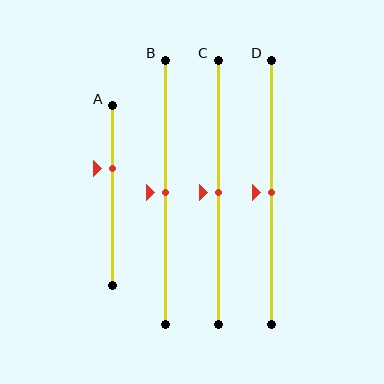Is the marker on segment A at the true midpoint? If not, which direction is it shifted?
No, the marker on segment A is shifted upward by about 15% of the segment length.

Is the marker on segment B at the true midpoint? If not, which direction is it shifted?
Yes, the marker on segment B is at the true midpoint.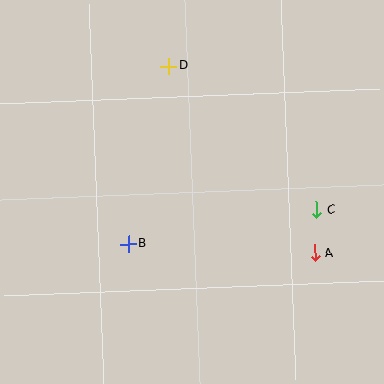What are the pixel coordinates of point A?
Point A is at (315, 253).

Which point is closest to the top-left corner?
Point D is closest to the top-left corner.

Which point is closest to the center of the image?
Point B at (128, 244) is closest to the center.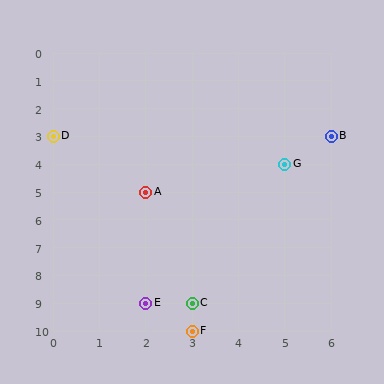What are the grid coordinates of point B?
Point B is at grid coordinates (6, 3).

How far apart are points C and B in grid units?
Points C and B are 3 columns and 6 rows apart (about 6.7 grid units diagonally).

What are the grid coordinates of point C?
Point C is at grid coordinates (3, 9).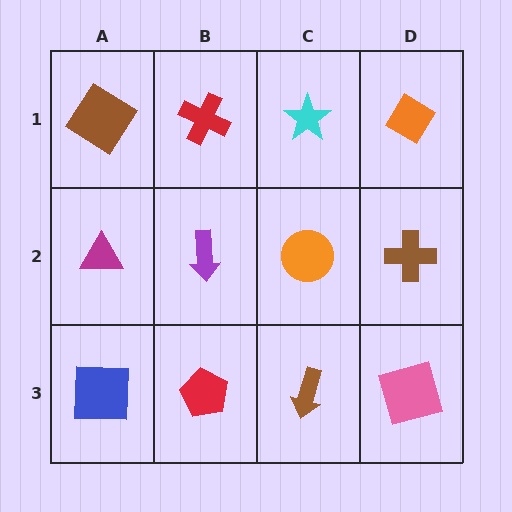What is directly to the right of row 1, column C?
An orange diamond.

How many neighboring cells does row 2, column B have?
4.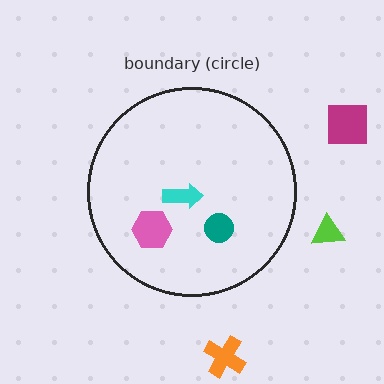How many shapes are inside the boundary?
3 inside, 3 outside.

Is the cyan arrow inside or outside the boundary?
Inside.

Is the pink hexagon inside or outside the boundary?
Inside.